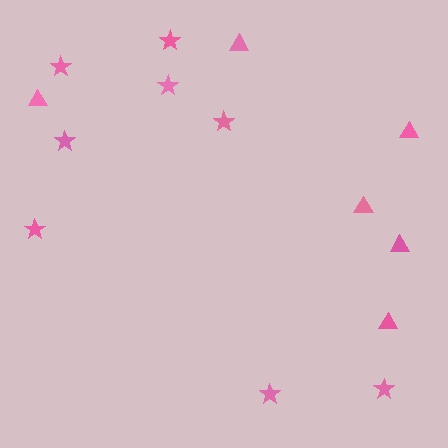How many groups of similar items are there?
There are 2 groups: one group of stars (8) and one group of triangles (6).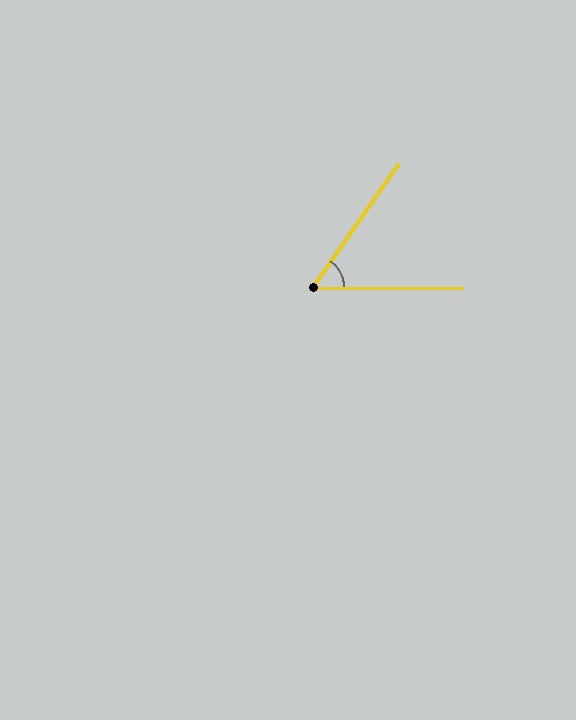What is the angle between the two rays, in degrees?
Approximately 55 degrees.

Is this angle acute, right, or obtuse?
It is acute.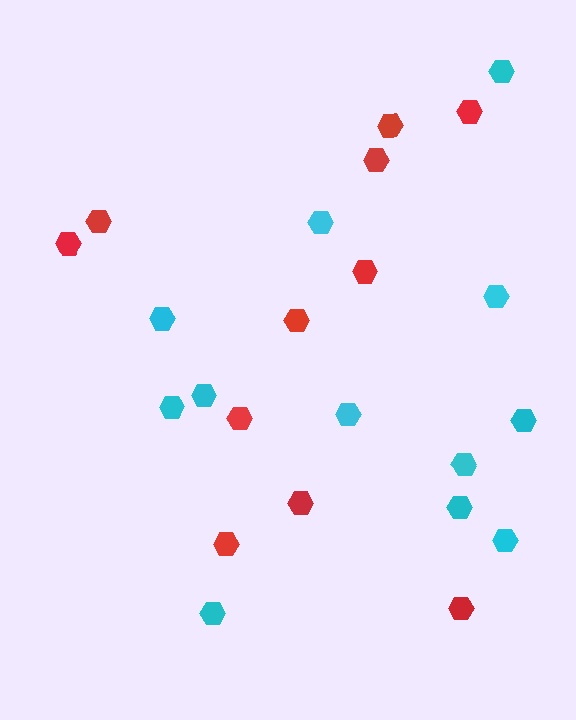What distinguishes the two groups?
There are 2 groups: one group of cyan hexagons (12) and one group of red hexagons (11).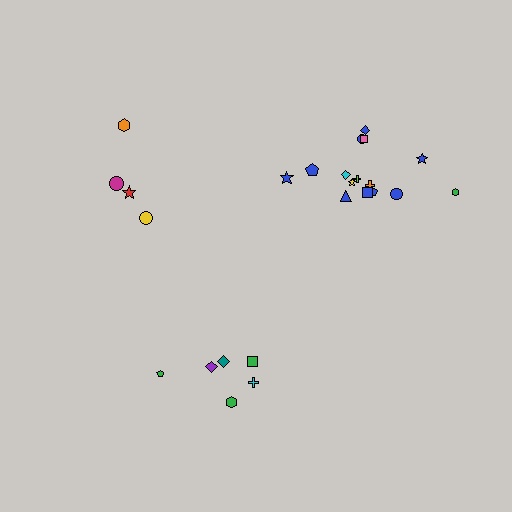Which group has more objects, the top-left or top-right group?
The top-right group.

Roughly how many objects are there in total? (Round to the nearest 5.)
Roughly 25 objects in total.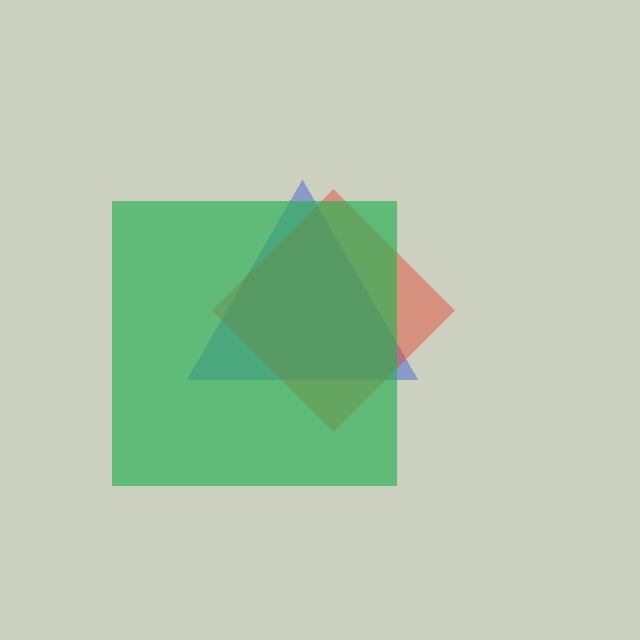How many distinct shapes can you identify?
There are 3 distinct shapes: a blue triangle, a red diamond, a green square.